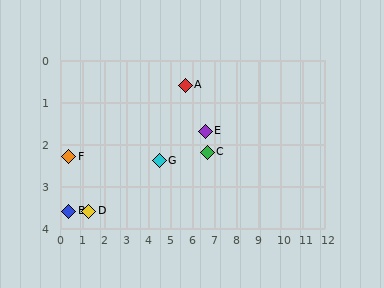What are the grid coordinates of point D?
Point D is at approximately (1.3, 3.6).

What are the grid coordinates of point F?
Point F is at approximately (0.4, 2.3).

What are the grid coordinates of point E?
Point E is at approximately (6.6, 1.7).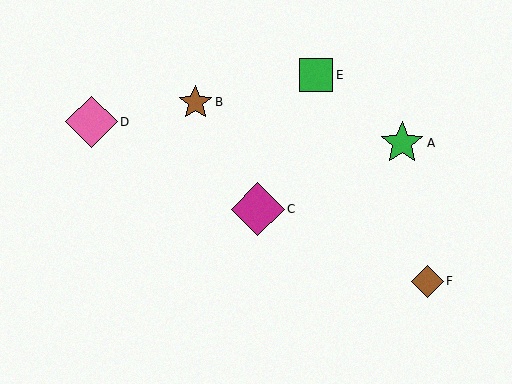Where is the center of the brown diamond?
The center of the brown diamond is at (427, 281).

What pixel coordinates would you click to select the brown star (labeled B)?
Click at (195, 102) to select the brown star B.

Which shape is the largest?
The magenta diamond (labeled C) is the largest.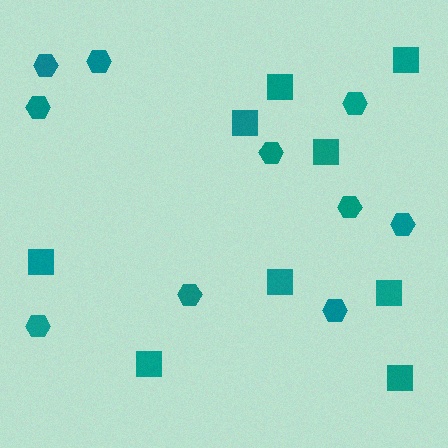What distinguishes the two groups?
There are 2 groups: one group of squares (9) and one group of hexagons (10).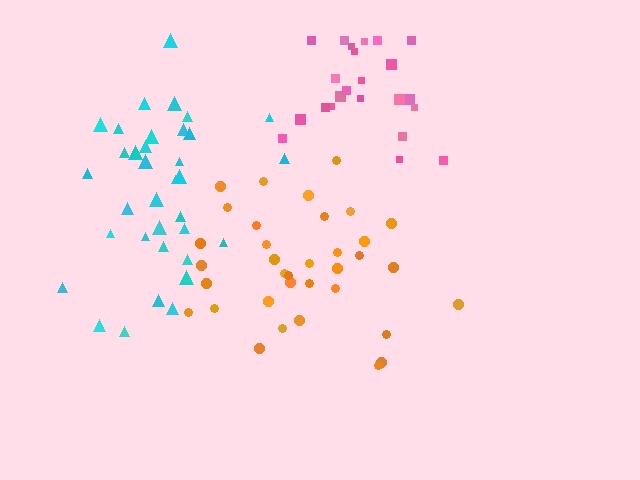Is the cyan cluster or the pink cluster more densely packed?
Pink.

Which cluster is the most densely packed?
Pink.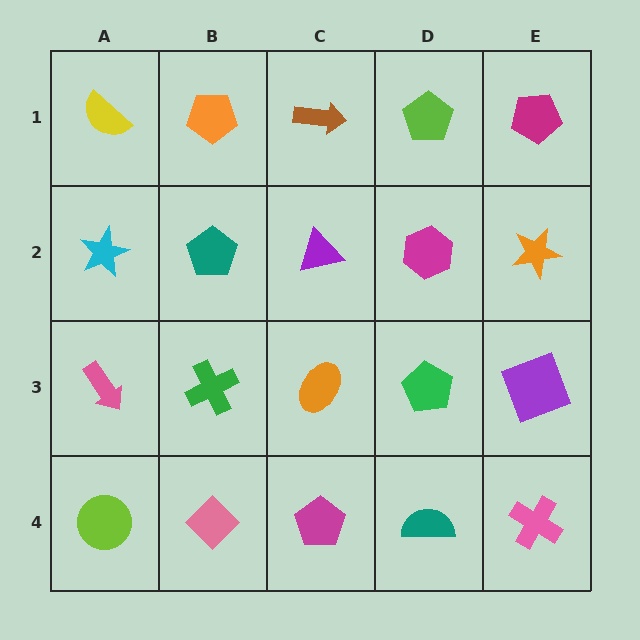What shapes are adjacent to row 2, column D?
A lime pentagon (row 1, column D), a green pentagon (row 3, column D), a purple triangle (row 2, column C), an orange star (row 2, column E).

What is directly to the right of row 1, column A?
An orange pentagon.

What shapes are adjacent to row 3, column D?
A magenta hexagon (row 2, column D), a teal semicircle (row 4, column D), an orange ellipse (row 3, column C), a purple square (row 3, column E).